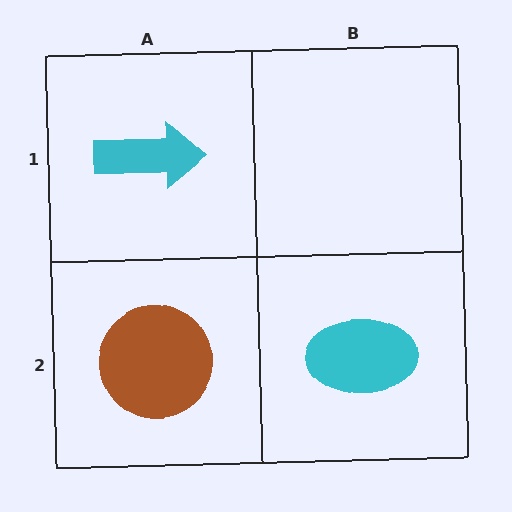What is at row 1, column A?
A cyan arrow.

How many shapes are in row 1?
1 shape.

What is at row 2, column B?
A cyan ellipse.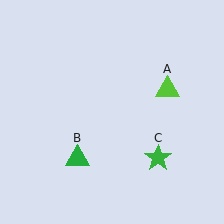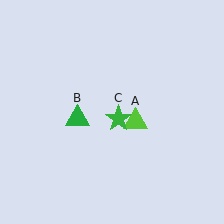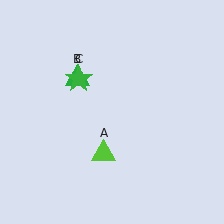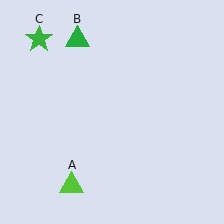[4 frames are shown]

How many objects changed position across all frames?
3 objects changed position: lime triangle (object A), green triangle (object B), green star (object C).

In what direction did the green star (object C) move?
The green star (object C) moved up and to the left.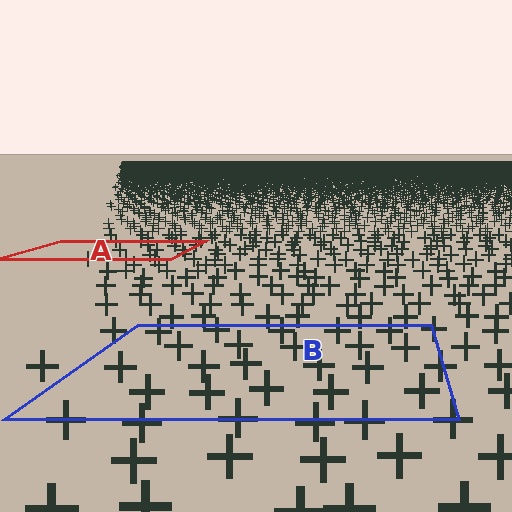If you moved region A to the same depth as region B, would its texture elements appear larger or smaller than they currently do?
They would appear larger. At a closer depth, the same texture elements are projected at a bigger on-screen size.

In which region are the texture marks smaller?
The texture marks are smaller in region A, because it is farther away.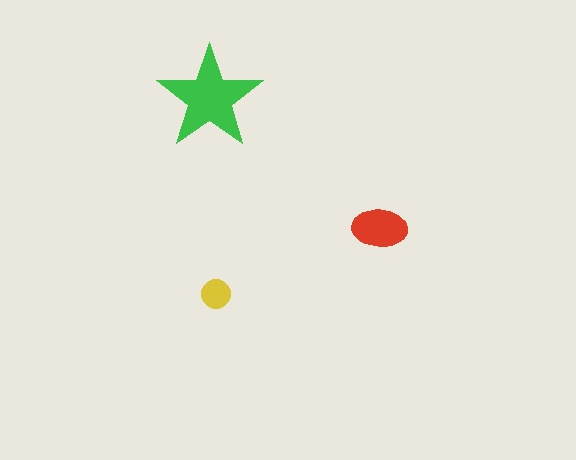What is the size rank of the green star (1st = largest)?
1st.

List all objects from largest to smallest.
The green star, the red ellipse, the yellow circle.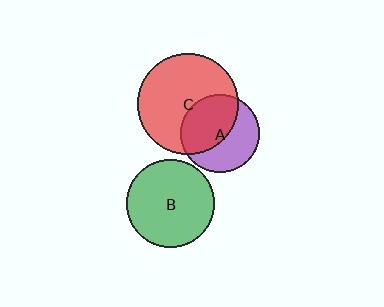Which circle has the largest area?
Circle C (red).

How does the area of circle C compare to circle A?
Approximately 1.6 times.